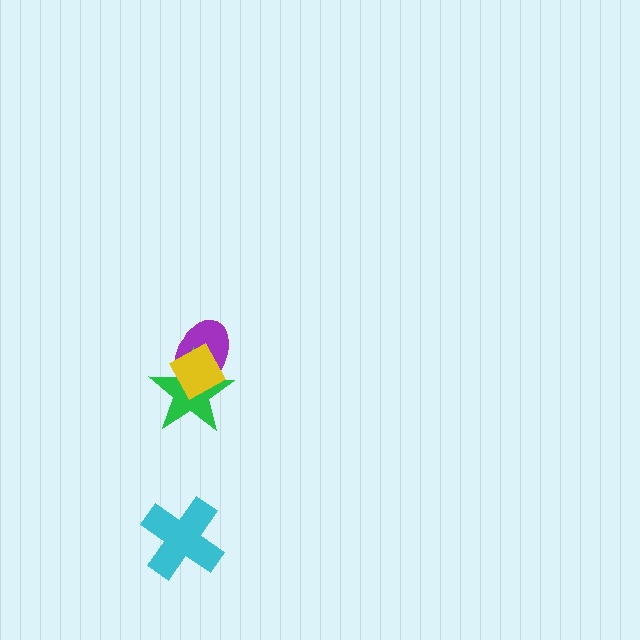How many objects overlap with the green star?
2 objects overlap with the green star.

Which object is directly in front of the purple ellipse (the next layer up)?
The green star is directly in front of the purple ellipse.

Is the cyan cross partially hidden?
No, no other shape covers it.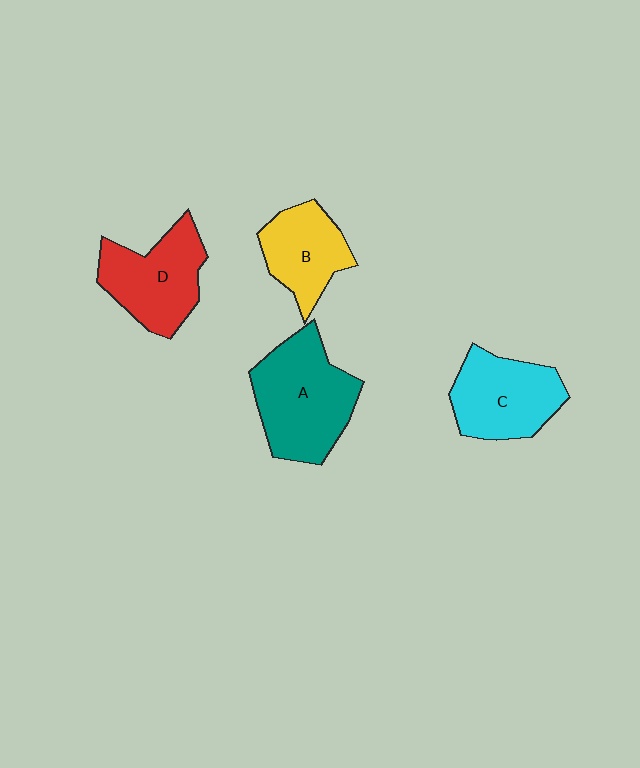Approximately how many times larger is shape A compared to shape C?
Approximately 1.3 times.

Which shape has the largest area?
Shape A (teal).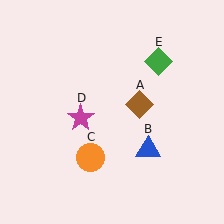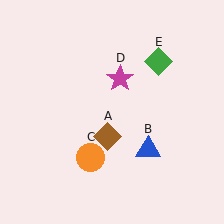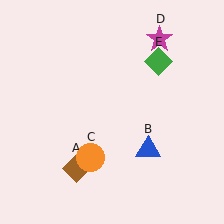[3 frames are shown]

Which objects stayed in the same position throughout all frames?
Blue triangle (object B) and orange circle (object C) and green diamond (object E) remained stationary.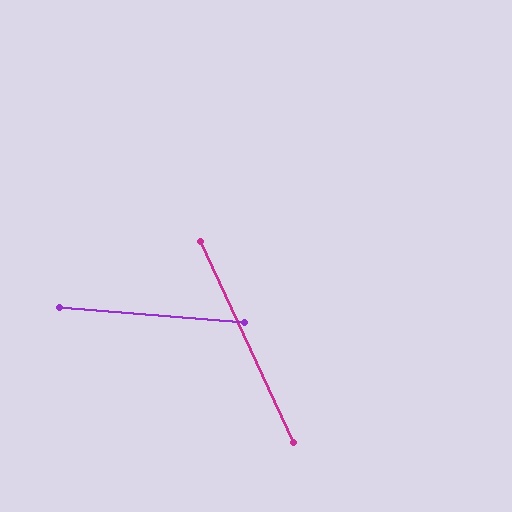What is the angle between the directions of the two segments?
Approximately 61 degrees.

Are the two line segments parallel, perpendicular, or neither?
Neither parallel nor perpendicular — they differ by about 61°.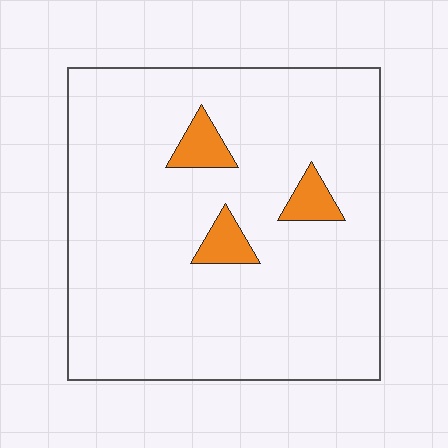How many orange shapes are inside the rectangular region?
3.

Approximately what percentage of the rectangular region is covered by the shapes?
Approximately 5%.